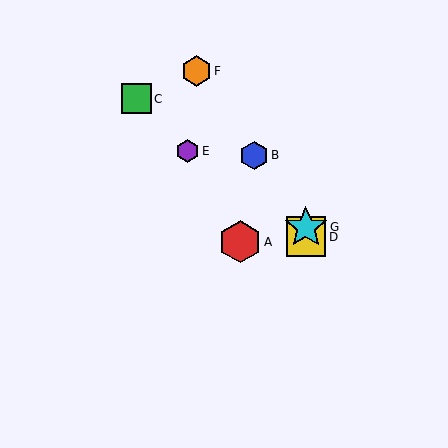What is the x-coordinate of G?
Object G is at x≈306.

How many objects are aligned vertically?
2 objects (D, G) are aligned vertically.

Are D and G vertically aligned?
Yes, both are at x≈306.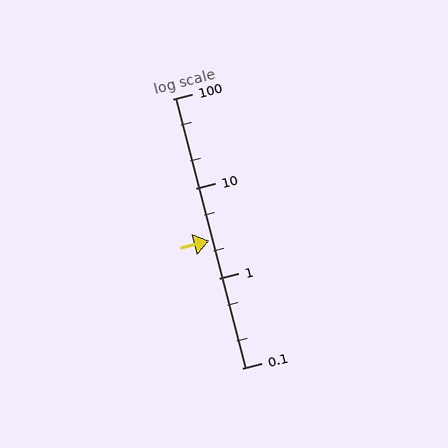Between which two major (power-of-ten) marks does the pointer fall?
The pointer is between 1 and 10.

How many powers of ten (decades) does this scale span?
The scale spans 3 decades, from 0.1 to 100.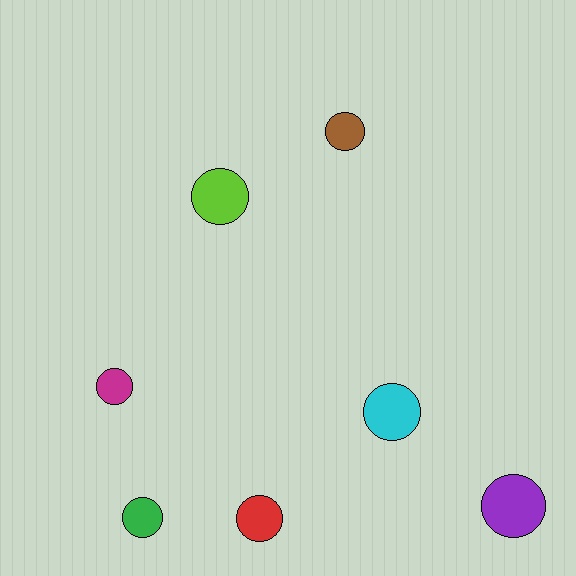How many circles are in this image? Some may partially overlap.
There are 7 circles.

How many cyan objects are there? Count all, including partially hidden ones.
There is 1 cyan object.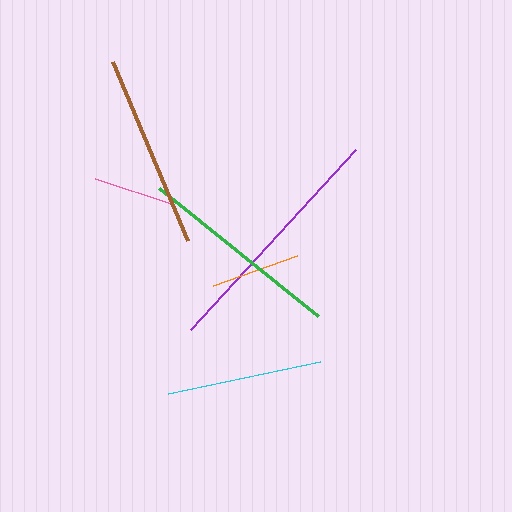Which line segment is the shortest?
The pink line is the shortest at approximately 83 pixels.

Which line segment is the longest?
The purple line is the longest at approximately 244 pixels.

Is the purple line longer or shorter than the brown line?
The purple line is longer than the brown line.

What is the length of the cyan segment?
The cyan segment is approximately 155 pixels long.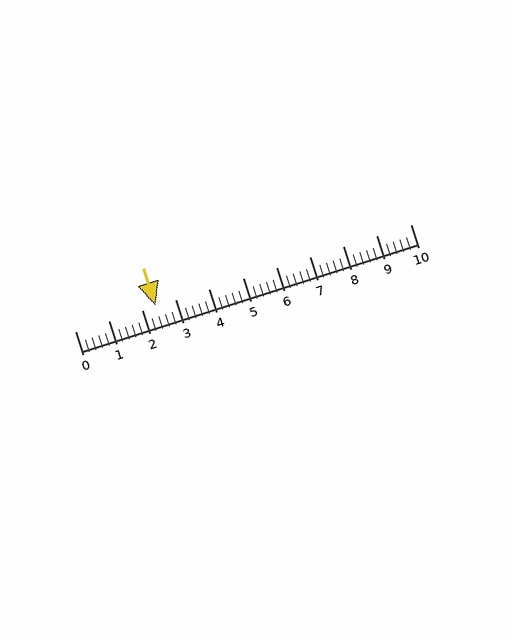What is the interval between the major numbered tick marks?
The major tick marks are spaced 1 units apart.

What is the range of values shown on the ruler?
The ruler shows values from 0 to 10.